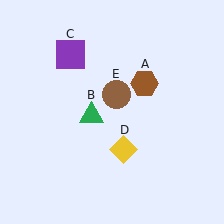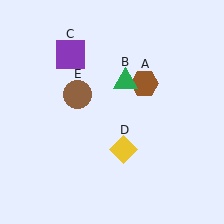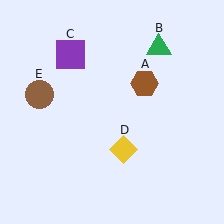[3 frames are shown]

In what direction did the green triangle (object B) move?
The green triangle (object B) moved up and to the right.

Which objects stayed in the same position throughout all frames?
Brown hexagon (object A) and purple square (object C) and yellow diamond (object D) remained stationary.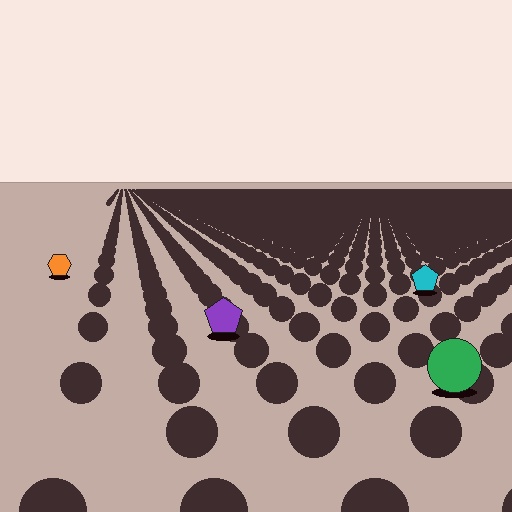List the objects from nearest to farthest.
From nearest to farthest: the green circle, the purple pentagon, the cyan pentagon, the orange hexagon.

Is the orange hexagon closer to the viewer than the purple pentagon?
No. The purple pentagon is closer — you can tell from the texture gradient: the ground texture is coarser near it.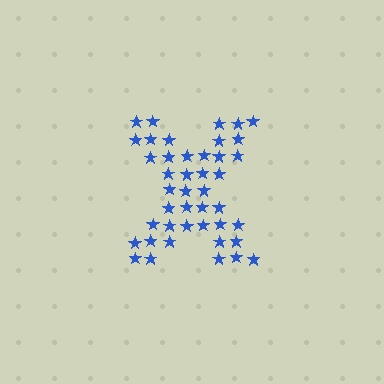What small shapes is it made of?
It is made of small stars.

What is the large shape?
The large shape is the letter X.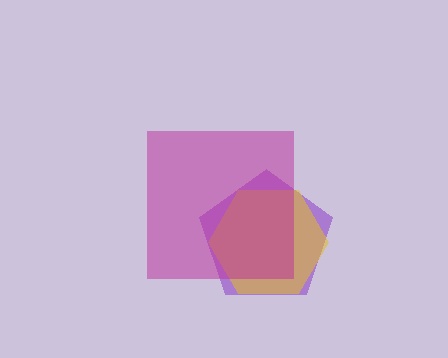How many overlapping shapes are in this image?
There are 3 overlapping shapes in the image.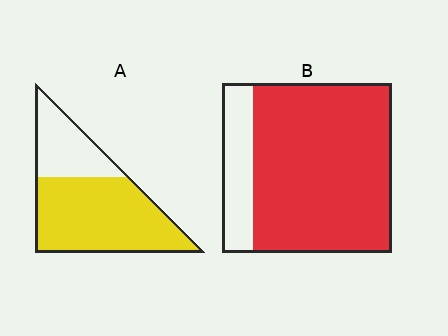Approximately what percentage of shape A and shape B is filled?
A is approximately 70% and B is approximately 80%.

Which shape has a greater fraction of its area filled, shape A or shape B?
Shape B.